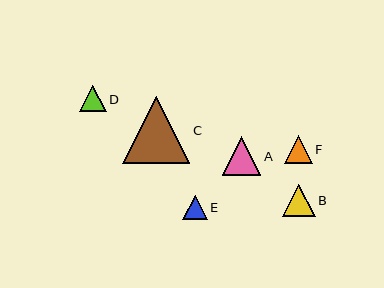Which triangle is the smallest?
Triangle E is the smallest with a size of approximately 25 pixels.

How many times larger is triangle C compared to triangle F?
Triangle C is approximately 2.4 times the size of triangle F.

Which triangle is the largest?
Triangle C is the largest with a size of approximately 67 pixels.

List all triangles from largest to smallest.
From largest to smallest: C, A, B, F, D, E.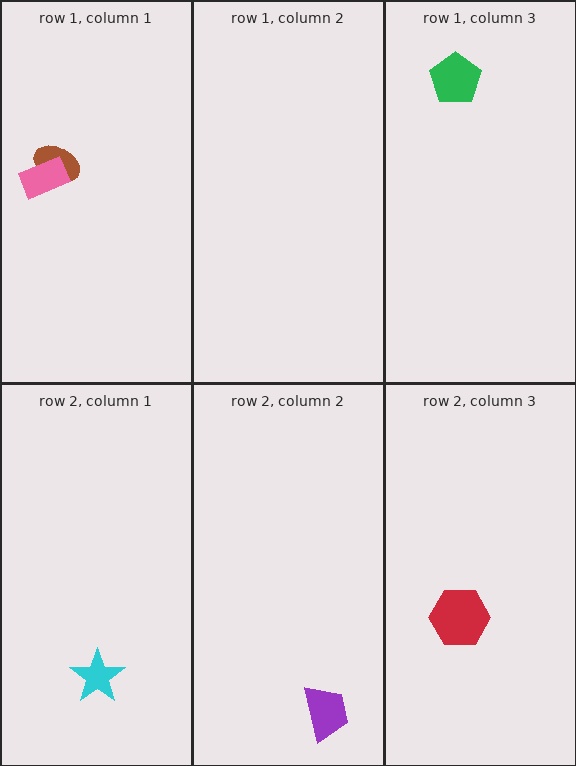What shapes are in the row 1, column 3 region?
The green pentagon.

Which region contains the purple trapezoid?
The row 2, column 2 region.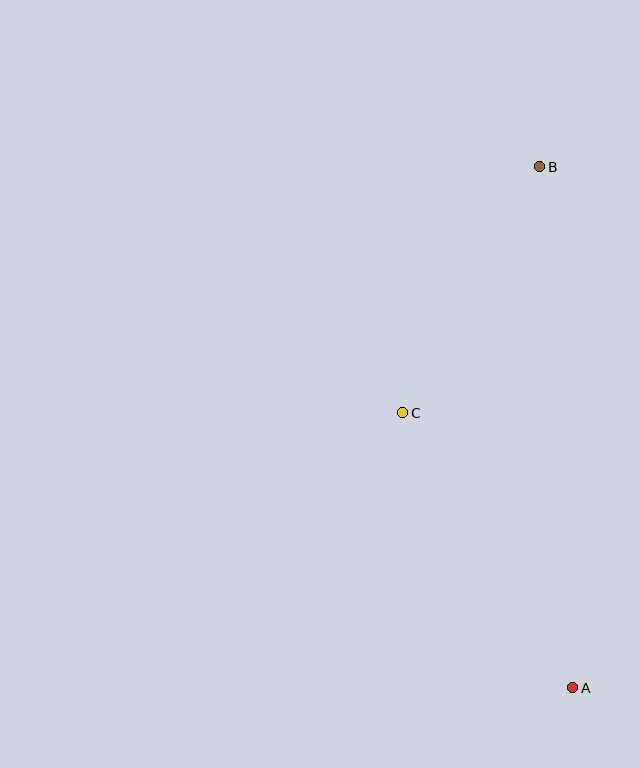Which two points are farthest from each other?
Points A and B are farthest from each other.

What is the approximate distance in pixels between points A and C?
The distance between A and C is approximately 323 pixels.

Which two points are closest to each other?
Points B and C are closest to each other.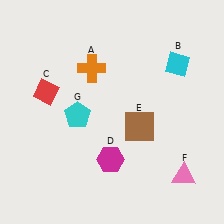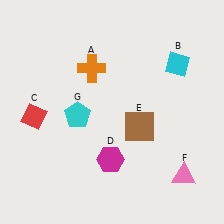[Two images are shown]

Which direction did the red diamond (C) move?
The red diamond (C) moved down.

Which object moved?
The red diamond (C) moved down.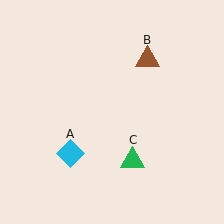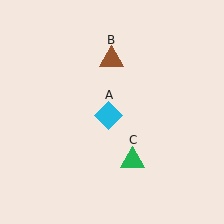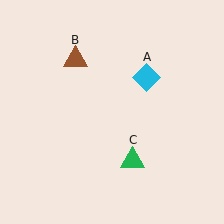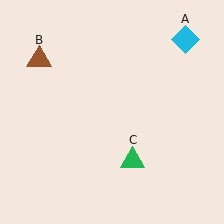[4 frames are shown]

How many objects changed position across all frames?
2 objects changed position: cyan diamond (object A), brown triangle (object B).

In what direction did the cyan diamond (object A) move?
The cyan diamond (object A) moved up and to the right.